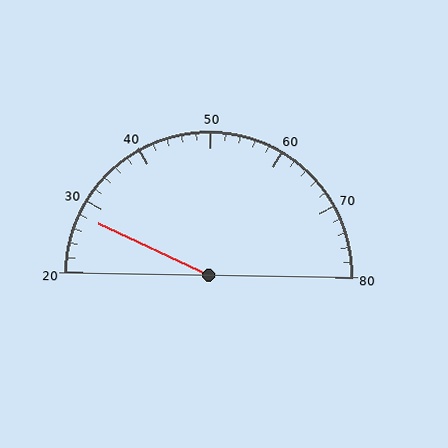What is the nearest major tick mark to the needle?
The nearest major tick mark is 30.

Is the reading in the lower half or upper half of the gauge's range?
The reading is in the lower half of the range (20 to 80).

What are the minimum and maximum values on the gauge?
The gauge ranges from 20 to 80.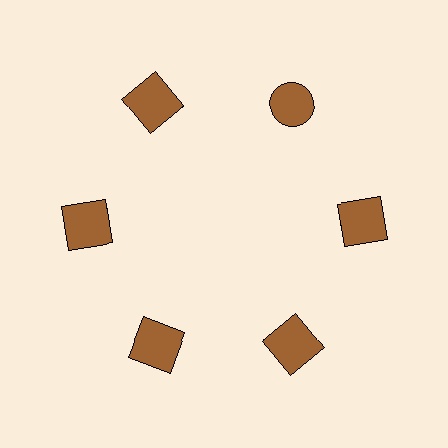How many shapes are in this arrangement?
There are 6 shapes arranged in a ring pattern.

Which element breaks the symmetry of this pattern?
The brown circle at roughly the 1 o'clock position breaks the symmetry. All other shapes are brown squares.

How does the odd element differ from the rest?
It has a different shape: circle instead of square.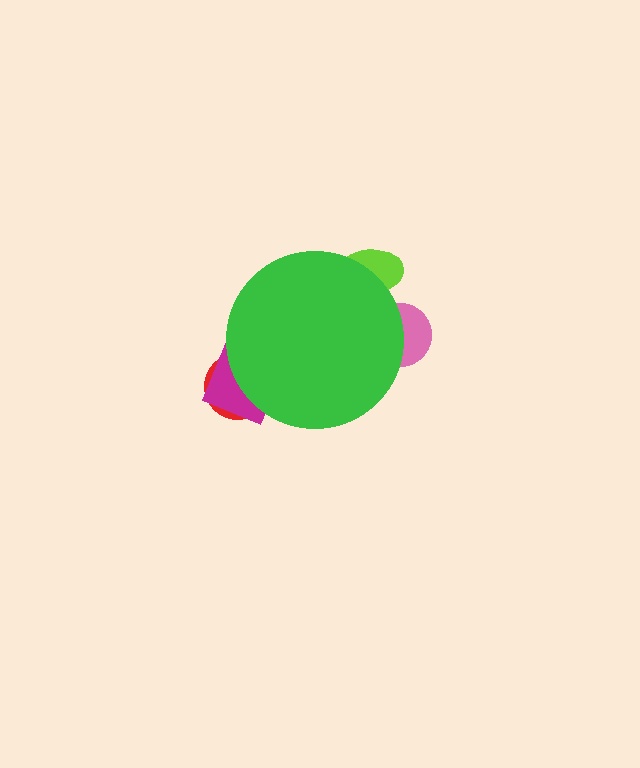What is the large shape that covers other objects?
A green circle.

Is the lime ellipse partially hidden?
Yes, the lime ellipse is partially hidden behind the green circle.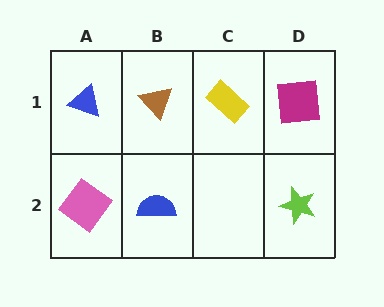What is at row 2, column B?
A blue semicircle.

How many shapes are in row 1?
4 shapes.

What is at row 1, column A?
A blue triangle.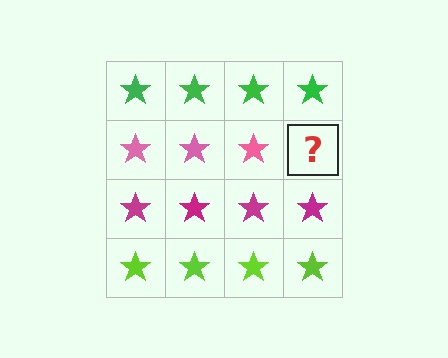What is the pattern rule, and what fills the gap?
The rule is that each row has a consistent color. The gap should be filled with a pink star.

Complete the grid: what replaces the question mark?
The question mark should be replaced with a pink star.